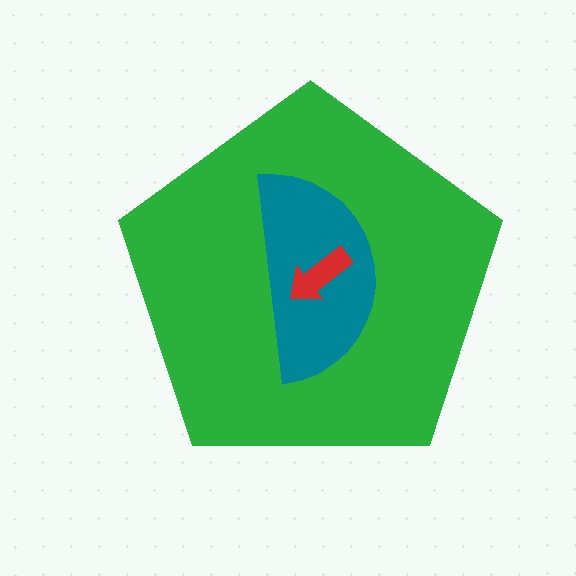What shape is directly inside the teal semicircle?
The red arrow.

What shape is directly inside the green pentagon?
The teal semicircle.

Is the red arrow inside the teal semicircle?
Yes.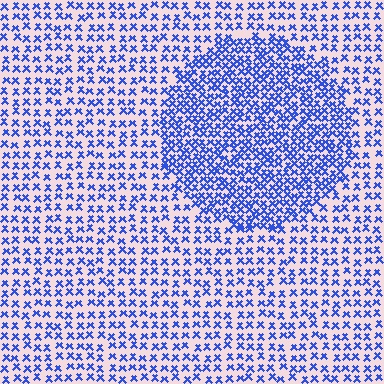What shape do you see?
I see a circle.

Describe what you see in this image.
The image contains small blue elements arranged at two different densities. A circle-shaped region is visible where the elements are more densely packed than the surrounding area.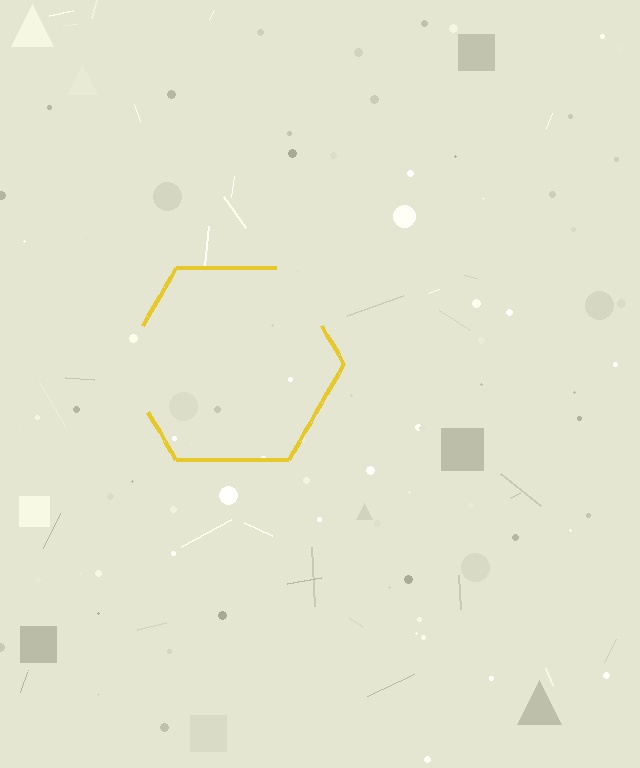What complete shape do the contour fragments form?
The contour fragments form a hexagon.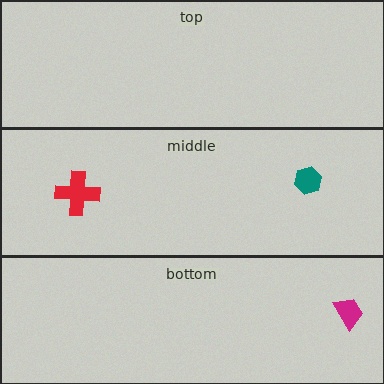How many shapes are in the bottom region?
1.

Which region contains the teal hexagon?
The middle region.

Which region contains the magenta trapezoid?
The bottom region.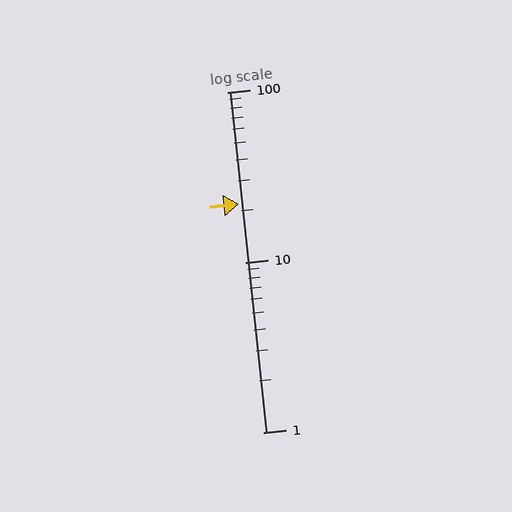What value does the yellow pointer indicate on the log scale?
The pointer indicates approximately 22.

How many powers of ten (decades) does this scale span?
The scale spans 2 decades, from 1 to 100.